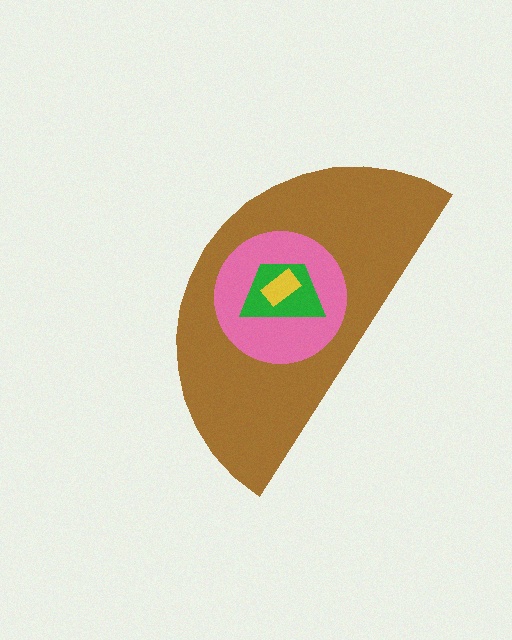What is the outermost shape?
The brown semicircle.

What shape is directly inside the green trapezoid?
The yellow rectangle.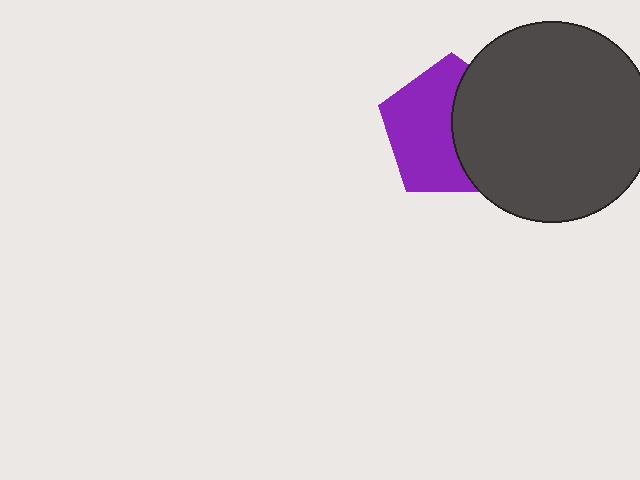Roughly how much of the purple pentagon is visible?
About half of it is visible (roughly 57%).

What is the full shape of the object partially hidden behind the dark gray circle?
The partially hidden object is a purple pentagon.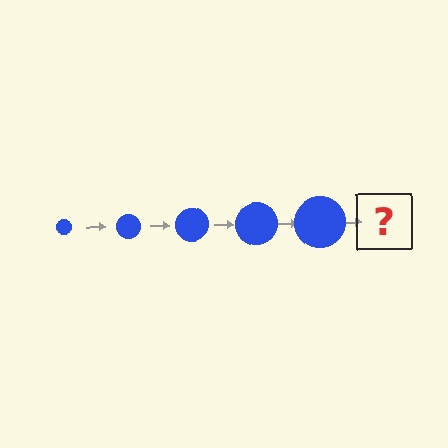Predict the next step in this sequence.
The next step is a blue circle, larger than the previous one.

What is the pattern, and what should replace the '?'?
The pattern is that the circle gets progressively larger each step. The '?' should be a blue circle, larger than the previous one.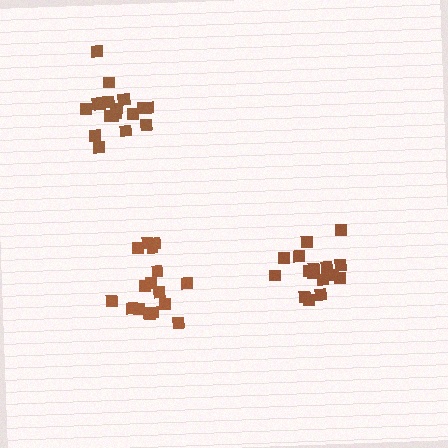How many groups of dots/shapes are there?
There are 3 groups.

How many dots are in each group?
Group 1: 17 dots, Group 2: 19 dots, Group 3: 16 dots (52 total).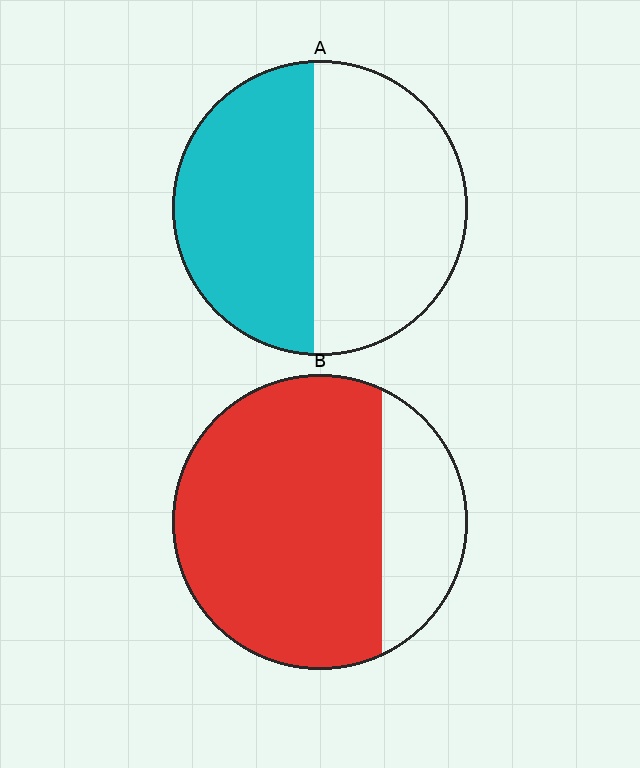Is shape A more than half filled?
Roughly half.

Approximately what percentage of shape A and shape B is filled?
A is approximately 45% and B is approximately 75%.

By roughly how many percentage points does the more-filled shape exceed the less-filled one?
By roughly 30 percentage points (B over A).